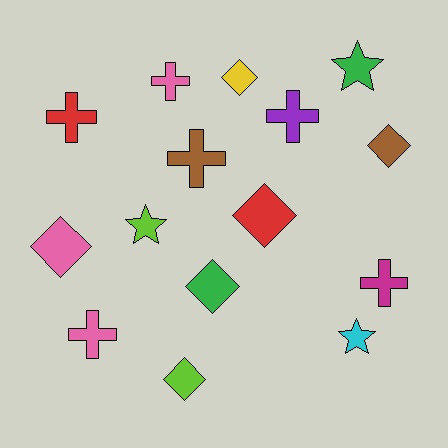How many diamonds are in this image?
There are 6 diamonds.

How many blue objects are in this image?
There are no blue objects.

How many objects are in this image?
There are 15 objects.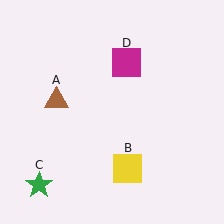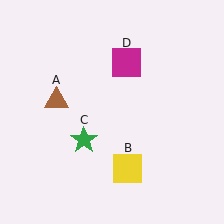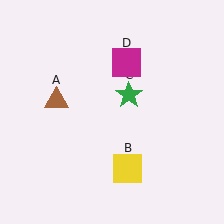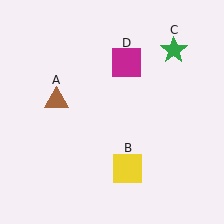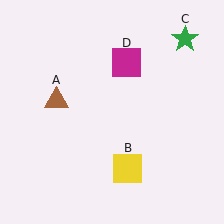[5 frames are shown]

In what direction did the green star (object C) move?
The green star (object C) moved up and to the right.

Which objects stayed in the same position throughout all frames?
Brown triangle (object A) and yellow square (object B) and magenta square (object D) remained stationary.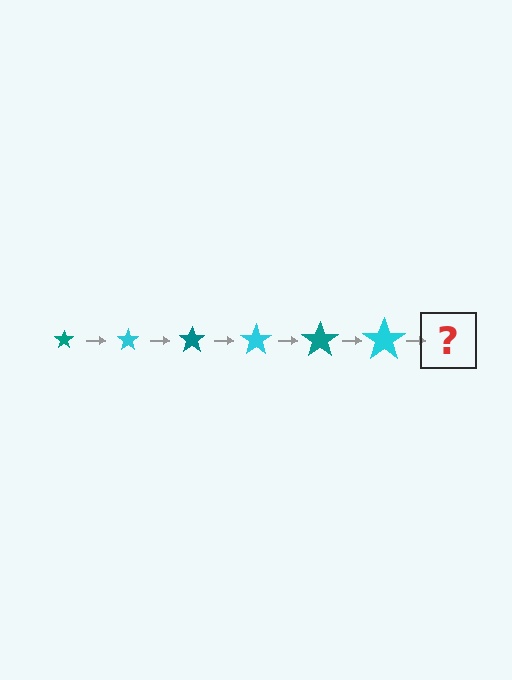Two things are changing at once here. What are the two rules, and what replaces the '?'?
The two rules are that the star grows larger each step and the color cycles through teal and cyan. The '?' should be a teal star, larger than the previous one.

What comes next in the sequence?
The next element should be a teal star, larger than the previous one.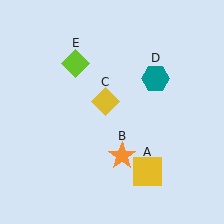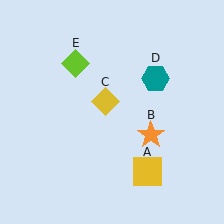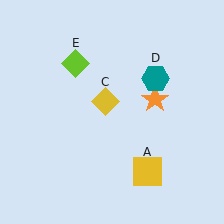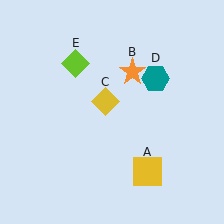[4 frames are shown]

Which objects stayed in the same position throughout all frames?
Yellow square (object A) and yellow diamond (object C) and teal hexagon (object D) and lime diamond (object E) remained stationary.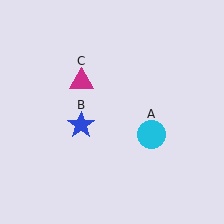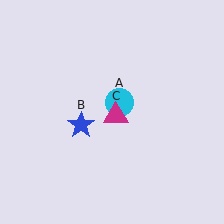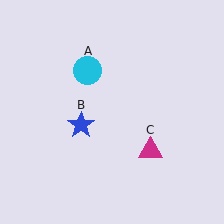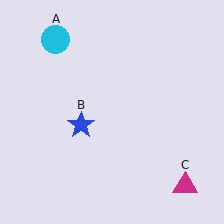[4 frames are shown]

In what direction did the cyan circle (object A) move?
The cyan circle (object A) moved up and to the left.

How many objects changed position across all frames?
2 objects changed position: cyan circle (object A), magenta triangle (object C).